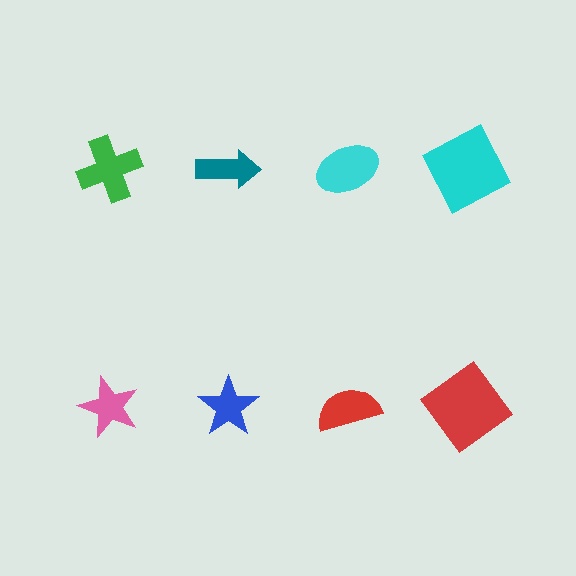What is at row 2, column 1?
A pink star.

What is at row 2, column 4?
A red diamond.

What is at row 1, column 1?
A green cross.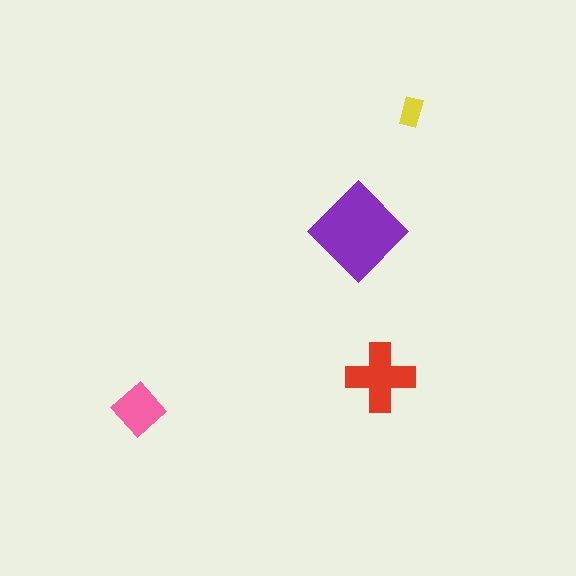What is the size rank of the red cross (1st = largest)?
2nd.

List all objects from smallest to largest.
The yellow rectangle, the pink diamond, the red cross, the purple diamond.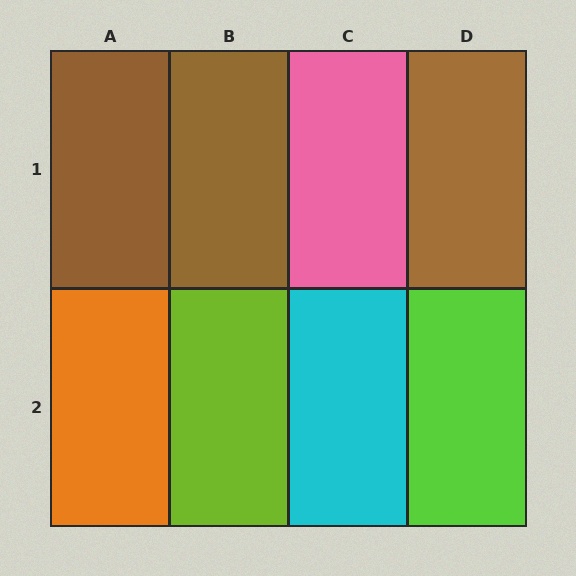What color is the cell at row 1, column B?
Brown.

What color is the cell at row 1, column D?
Brown.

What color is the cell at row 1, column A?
Brown.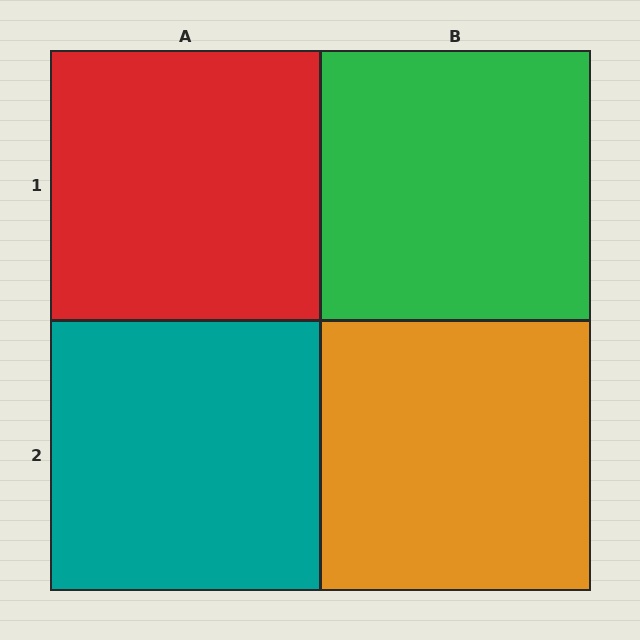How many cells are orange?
1 cell is orange.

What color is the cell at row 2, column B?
Orange.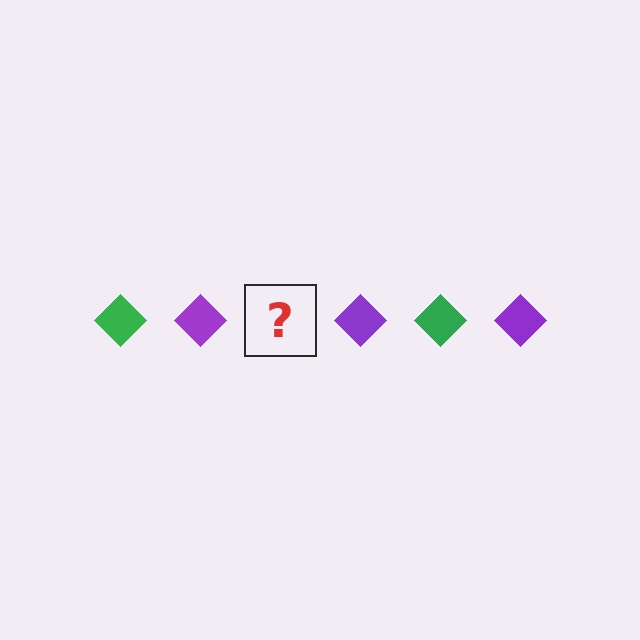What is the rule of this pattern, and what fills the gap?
The rule is that the pattern cycles through green, purple diamonds. The gap should be filled with a green diamond.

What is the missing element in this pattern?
The missing element is a green diamond.